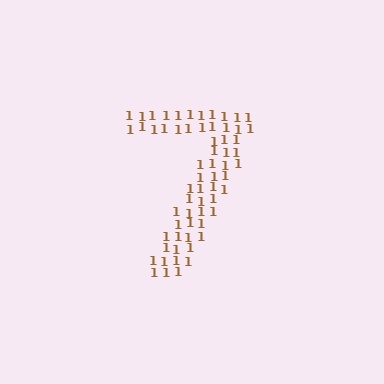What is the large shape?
The large shape is the digit 7.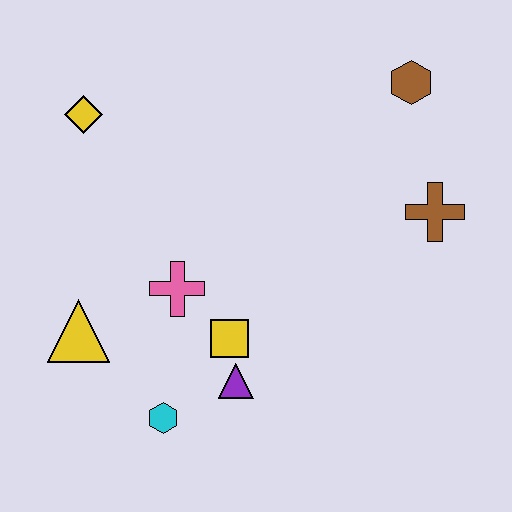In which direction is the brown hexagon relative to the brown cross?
The brown hexagon is above the brown cross.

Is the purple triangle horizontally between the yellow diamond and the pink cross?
No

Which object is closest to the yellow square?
The purple triangle is closest to the yellow square.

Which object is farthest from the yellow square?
The brown hexagon is farthest from the yellow square.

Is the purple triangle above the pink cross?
No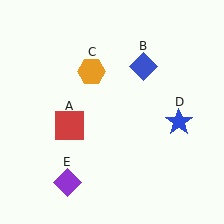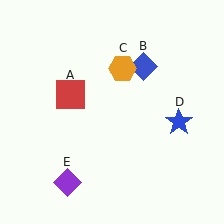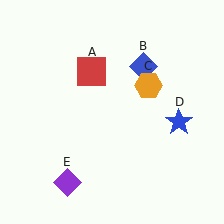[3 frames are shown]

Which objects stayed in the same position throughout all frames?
Blue diamond (object B) and blue star (object D) and purple diamond (object E) remained stationary.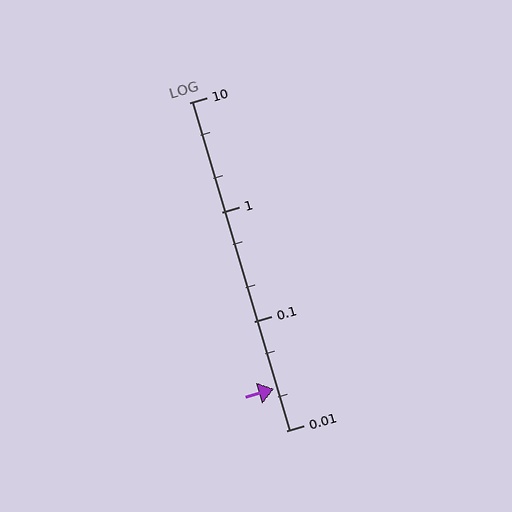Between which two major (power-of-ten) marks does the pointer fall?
The pointer is between 0.01 and 0.1.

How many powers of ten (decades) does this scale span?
The scale spans 3 decades, from 0.01 to 10.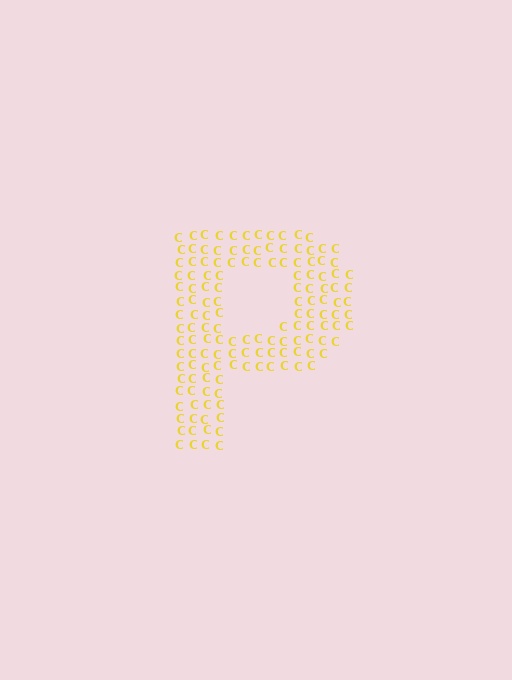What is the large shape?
The large shape is the letter P.